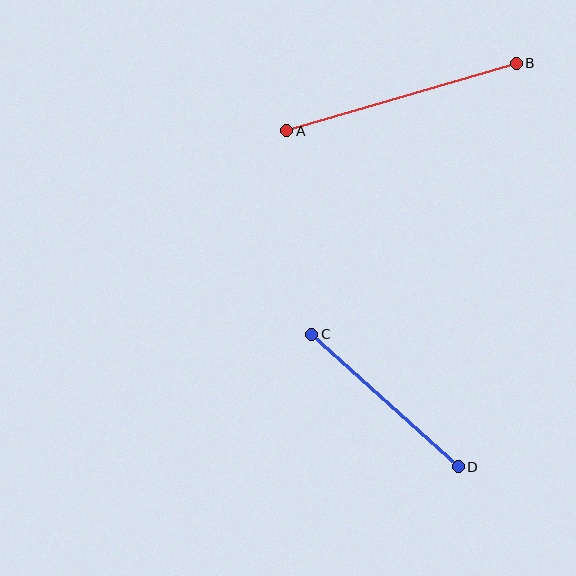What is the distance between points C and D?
The distance is approximately 197 pixels.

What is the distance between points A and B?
The distance is approximately 239 pixels.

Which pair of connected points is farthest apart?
Points A and B are farthest apart.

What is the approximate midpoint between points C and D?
The midpoint is at approximately (385, 401) pixels.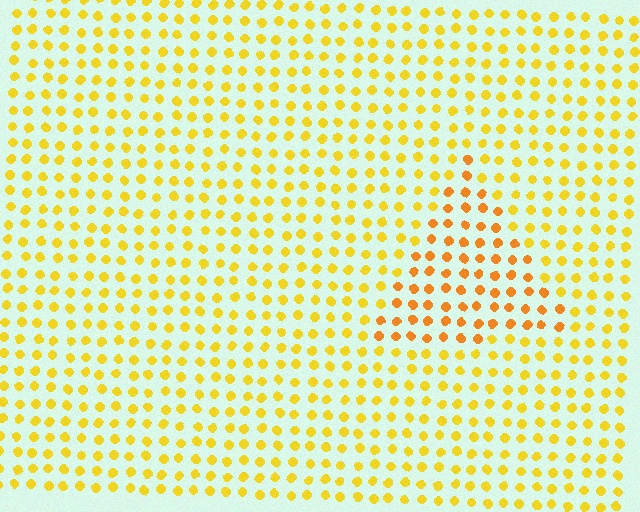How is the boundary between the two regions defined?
The boundary is defined purely by a slight shift in hue (about 23 degrees). Spacing, size, and orientation are identical on both sides.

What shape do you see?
I see a triangle.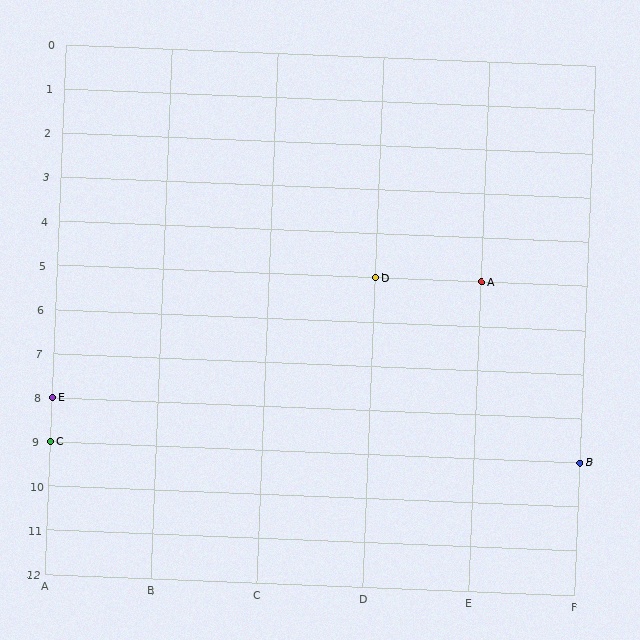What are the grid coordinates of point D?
Point D is at grid coordinates (D, 5).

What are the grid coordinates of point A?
Point A is at grid coordinates (E, 5).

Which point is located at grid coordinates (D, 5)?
Point D is at (D, 5).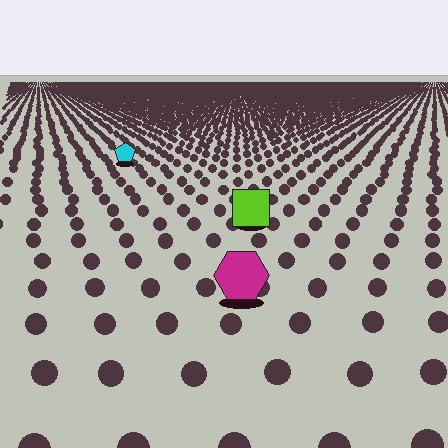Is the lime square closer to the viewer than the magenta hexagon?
No. The magenta hexagon is closer — you can tell from the texture gradient: the ground texture is coarser near it.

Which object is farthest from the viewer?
The cyan pentagon is farthest from the viewer. It appears smaller and the ground texture around it is denser.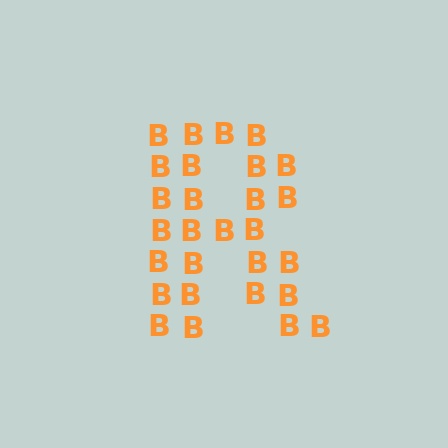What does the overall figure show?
The overall figure shows the letter R.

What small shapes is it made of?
It is made of small letter B's.